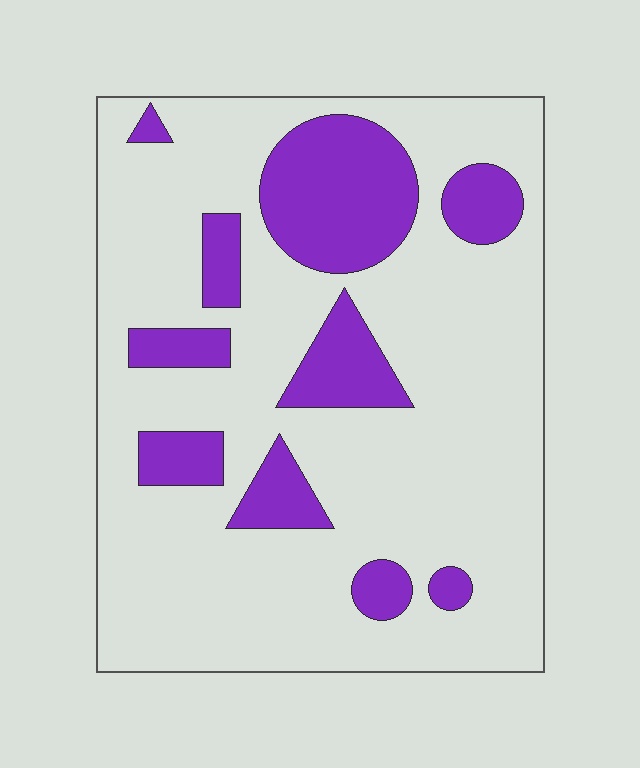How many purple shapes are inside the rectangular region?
10.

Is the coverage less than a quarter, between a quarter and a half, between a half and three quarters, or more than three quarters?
Less than a quarter.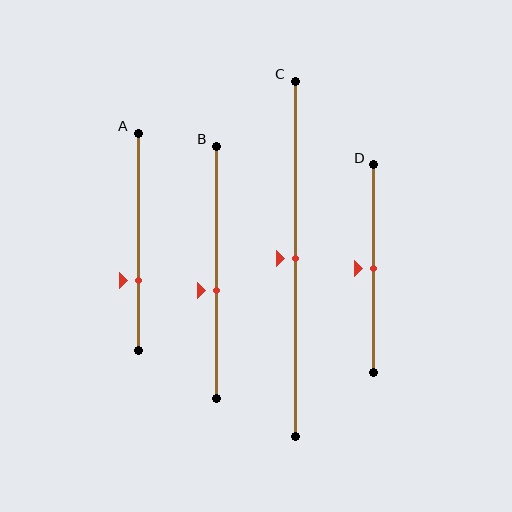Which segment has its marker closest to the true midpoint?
Segment C has its marker closest to the true midpoint.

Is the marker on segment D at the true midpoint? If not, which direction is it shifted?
Yes, the marker on segment D is at the true midpoint.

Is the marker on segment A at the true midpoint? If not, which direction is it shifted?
No, the marker on segment A is shifted downward by about 18% of the segment length.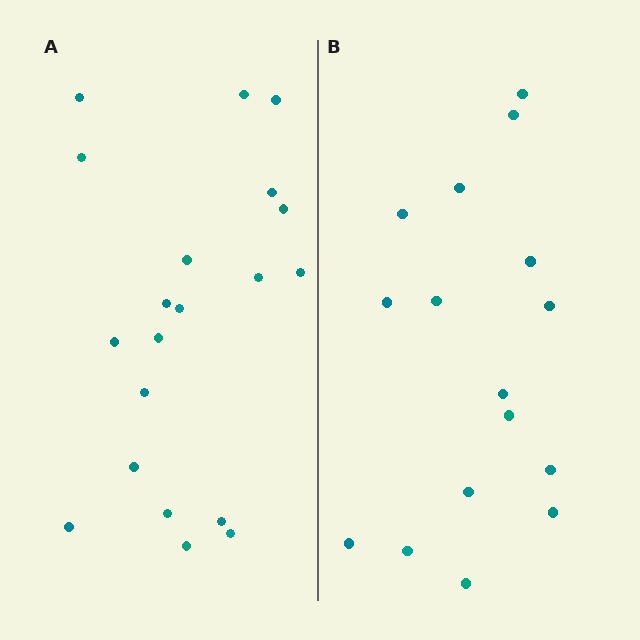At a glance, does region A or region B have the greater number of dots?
Region A (the left region) has more dots.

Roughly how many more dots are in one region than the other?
Region A has about 4 more dots than region B.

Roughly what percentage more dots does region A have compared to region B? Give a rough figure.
About 25% more.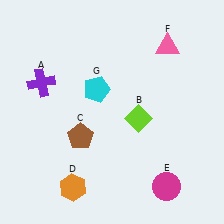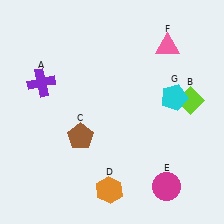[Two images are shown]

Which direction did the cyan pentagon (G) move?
The cyan pentagon (G) moved right.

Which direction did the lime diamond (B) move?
The lime diamond (B) moved right.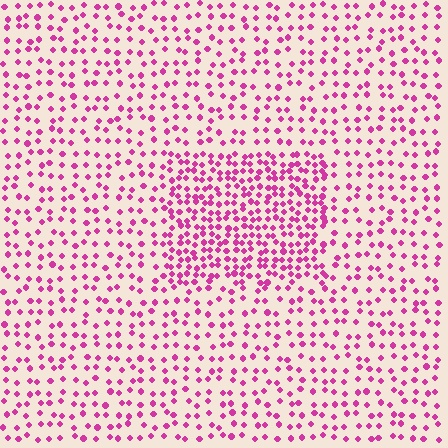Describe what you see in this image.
The image contains small magenta elements arranged at two different densities. A rectangle-shaped region is visible where the elements are more densely packed than the surrounding area.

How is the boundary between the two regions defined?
The boundary is defined by a change in element density (approximately 2.0x ratio). All elements are the same color, size, and shape.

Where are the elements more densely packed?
The elements are more densely packed inside the rectangle boundary.